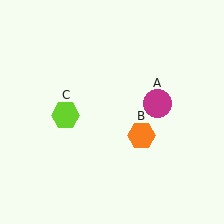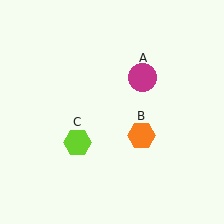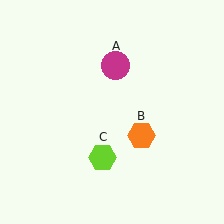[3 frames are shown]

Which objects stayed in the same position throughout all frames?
Orange hexagon (object B) remained stationary.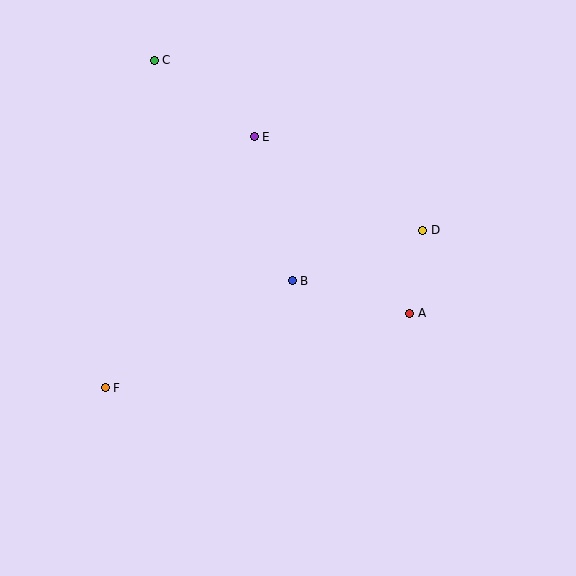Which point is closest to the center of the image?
Point B at (292, 281) is closest to the center.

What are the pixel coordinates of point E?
Point E is at (254, 137).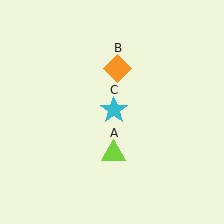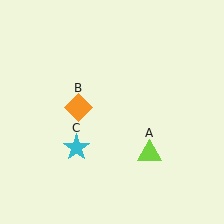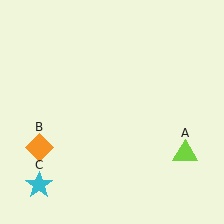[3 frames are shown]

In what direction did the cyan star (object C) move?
The cyan star (object C) moved down and to the left.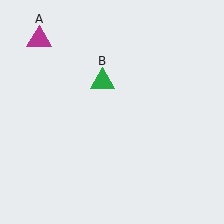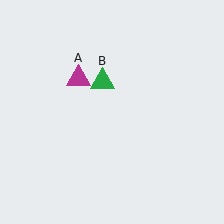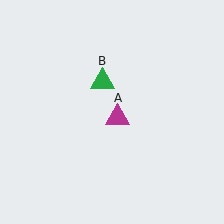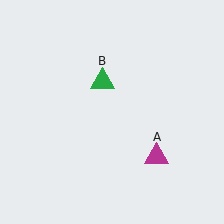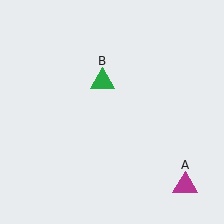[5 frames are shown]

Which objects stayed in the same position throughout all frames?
Green triangle (object B) remained stationary.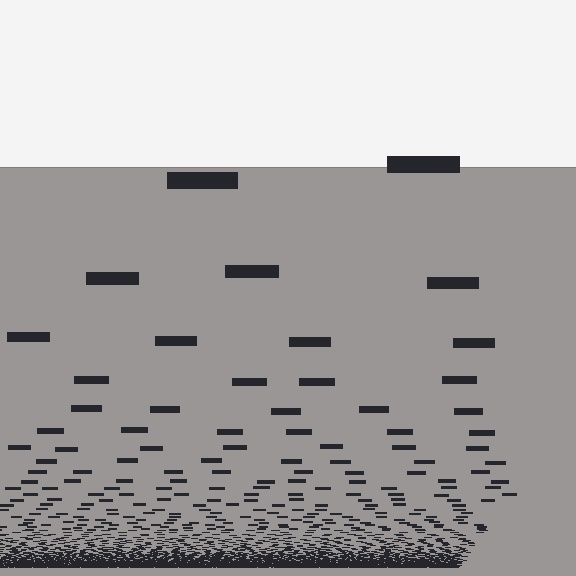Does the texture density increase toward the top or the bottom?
Density increases toward the bottom.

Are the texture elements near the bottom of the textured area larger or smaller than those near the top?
Smaller. The gradient is inverted — elements near the bottom are smaller and denser.